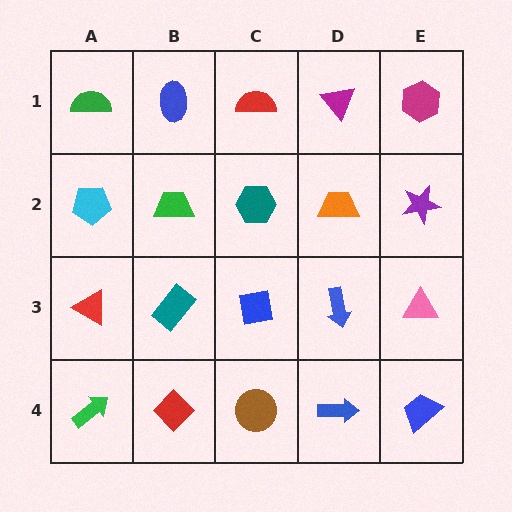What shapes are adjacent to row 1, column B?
A green trapezoid (row 2, column B), a green semicircle (row 1, column A), a red semicircle (row 1, column C).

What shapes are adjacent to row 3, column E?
A purple star (row 2, column E), a blue trapezoid (row 4, column E), a blue arrow (row 3, column D).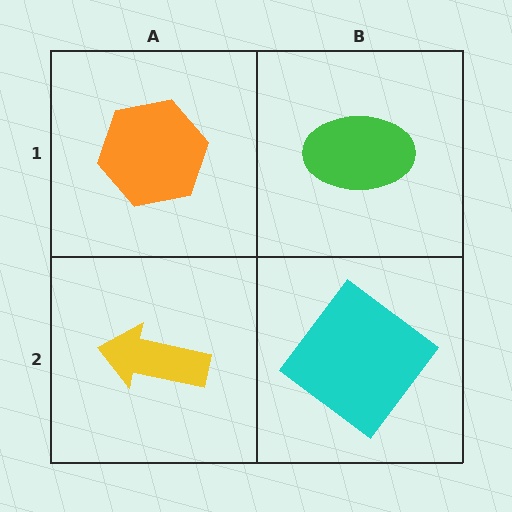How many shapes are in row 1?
2 shapes.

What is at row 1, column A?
An orange hexagon.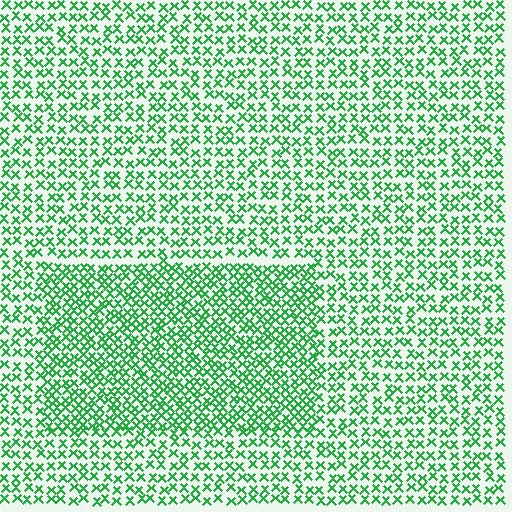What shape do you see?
I see a rectangle.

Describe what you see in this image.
The image contains small green elements arranged at two different densities. A rectangle-shaped region is visible where the elements are more densely packed than the surrounding area.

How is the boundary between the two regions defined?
The boundary is defined by a change in element density (approximately 1.6x ratio). All elements are the same color, size, and shape.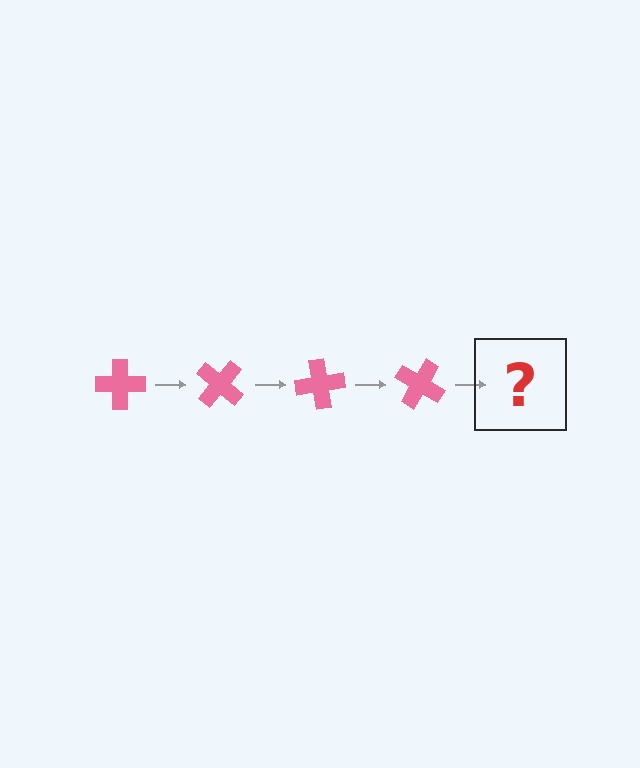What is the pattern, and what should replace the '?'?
The pattern is that the cross rotates 40 degrees each step. The '?' should be a pink cross rotated 160 degrees.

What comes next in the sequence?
The next element should be a pink cross rotated 160 degrees.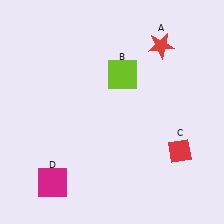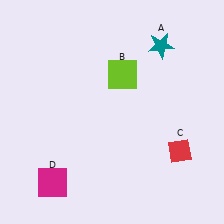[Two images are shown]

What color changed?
The star (A) changed from red in Image 1 to teal in Image 2.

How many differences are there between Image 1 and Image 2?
There is 1 difference between the two images.